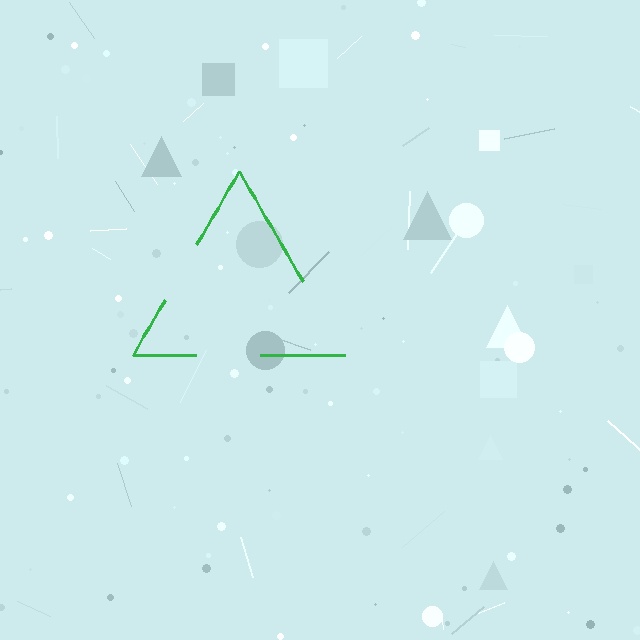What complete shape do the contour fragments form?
The contour fragments form a triangle.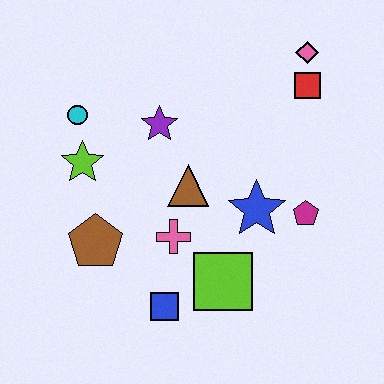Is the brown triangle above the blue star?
Yes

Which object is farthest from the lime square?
The pink diamond is farthest from the lime square.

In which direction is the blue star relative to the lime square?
The blue star is above the lime square.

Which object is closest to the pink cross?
The brown triangle is closest to the pink cross.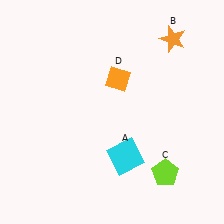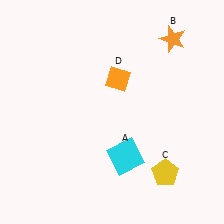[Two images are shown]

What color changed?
The pentagon (C) changed from lime in Image 1 to yellow in Image 2.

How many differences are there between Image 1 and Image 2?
There is 1 difference between the two images.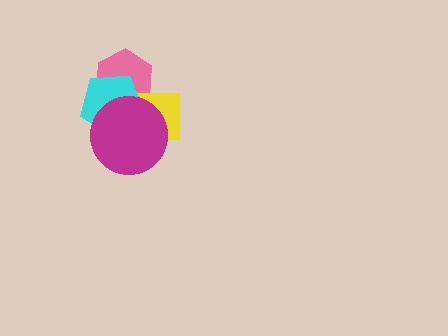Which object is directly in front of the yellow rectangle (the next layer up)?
The cyan pentagon is directly in front of the yellow rectangle.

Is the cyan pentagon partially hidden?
Yes, it is partially covered by another shape.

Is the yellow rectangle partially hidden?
Yes, it is partially covered by another shape.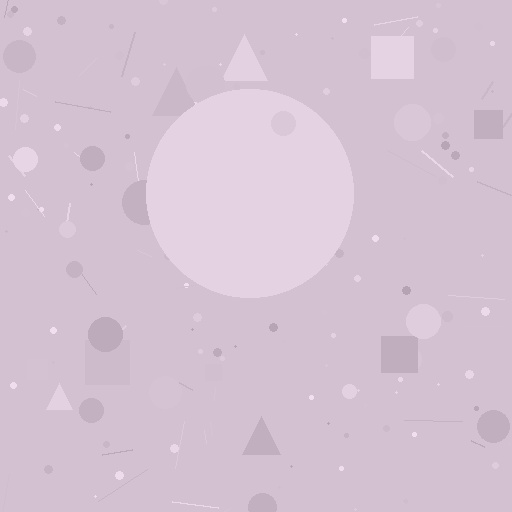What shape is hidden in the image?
A circle is hidden in the image.